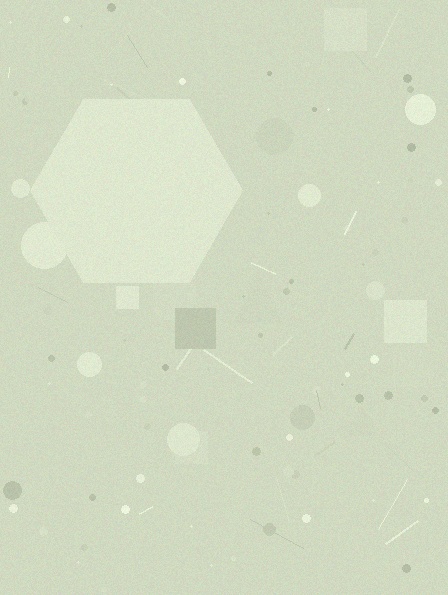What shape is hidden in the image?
A hexagon is hidden in the image.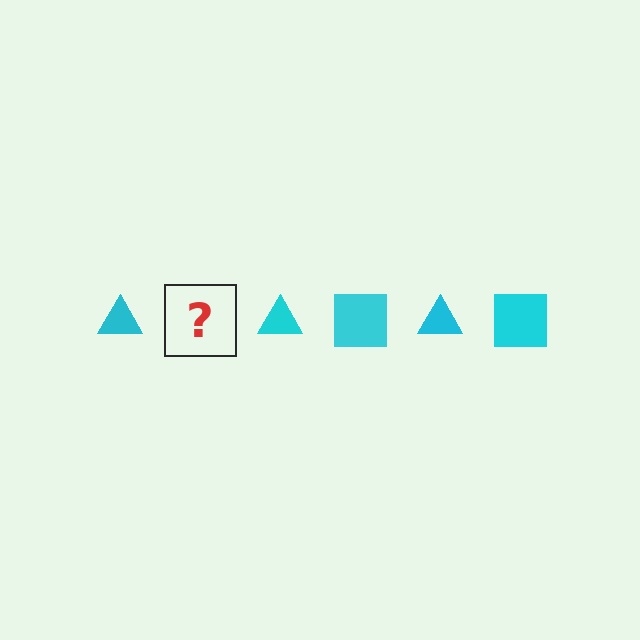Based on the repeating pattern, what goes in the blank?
The blank should be a cyan square.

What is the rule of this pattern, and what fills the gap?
The rule is that the pattern cycles through triangle, square shapes in cyan. The gap should be filled with a cyan square.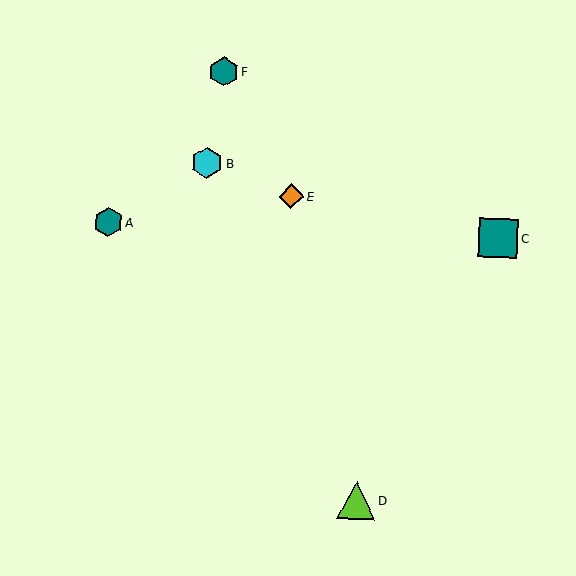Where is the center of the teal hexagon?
The center of the teal hexagon is at (108, 222).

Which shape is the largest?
The teal square (labeled C) is the largest.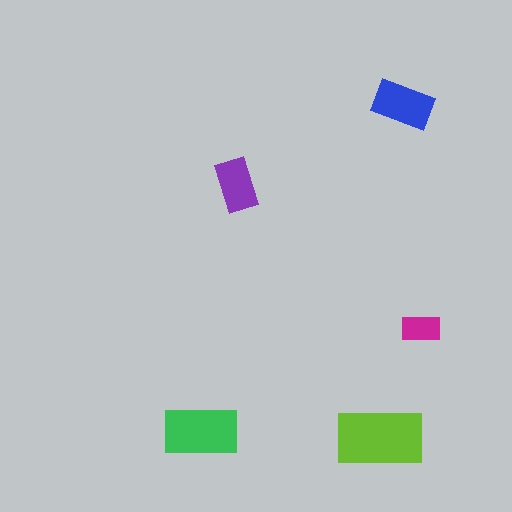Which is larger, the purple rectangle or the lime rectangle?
The lime one.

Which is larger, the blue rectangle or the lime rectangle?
The lime one.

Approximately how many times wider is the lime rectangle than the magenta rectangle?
About 2 times wider.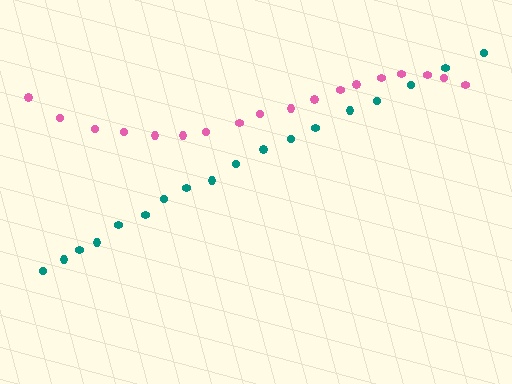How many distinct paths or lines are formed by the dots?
There are 2 distinct paths.